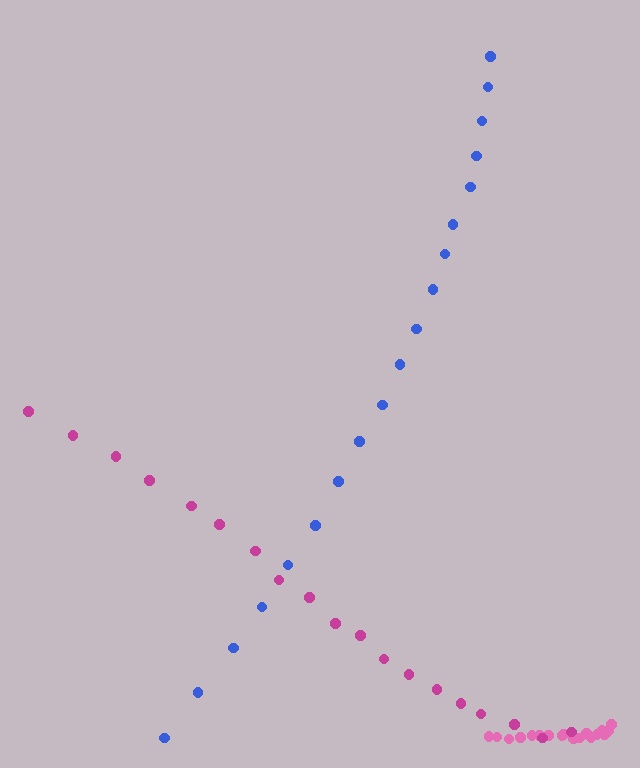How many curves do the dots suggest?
There are 3 distinct paths.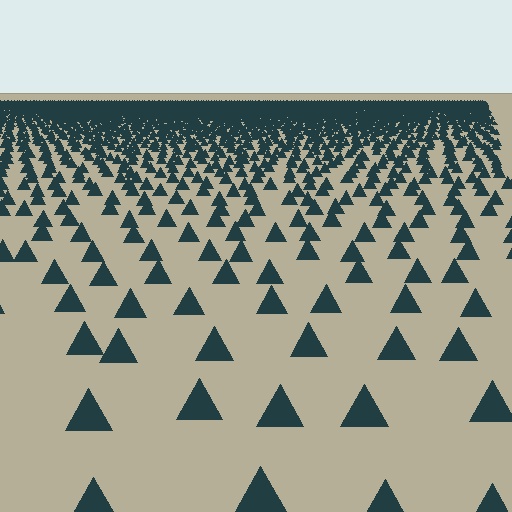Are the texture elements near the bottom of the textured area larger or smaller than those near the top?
Larger. Near the bottom, elements are closer to the viewer and appear at a bigger on-screen size.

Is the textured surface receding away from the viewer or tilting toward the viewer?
The surface is receding away from the viewer. Texture elements get smaller and denser toward the top.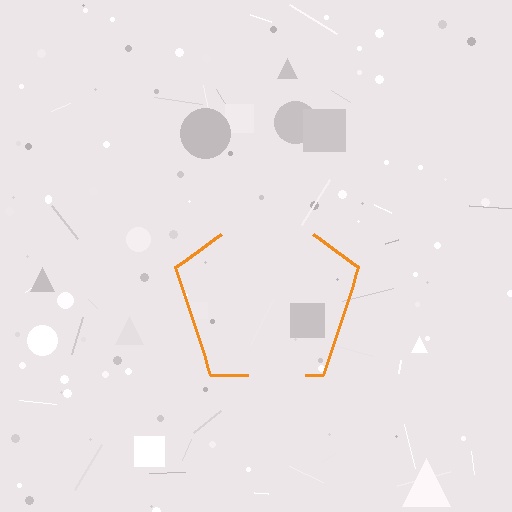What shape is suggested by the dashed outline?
The dashed outline suggests a pentagon.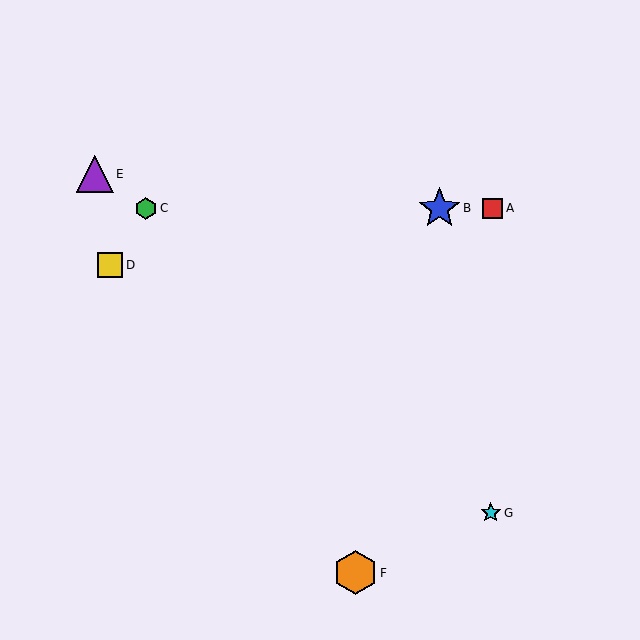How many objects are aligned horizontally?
3 objects (A, B, C) are aligned horizontally.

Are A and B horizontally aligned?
Yes, both are at y≈208.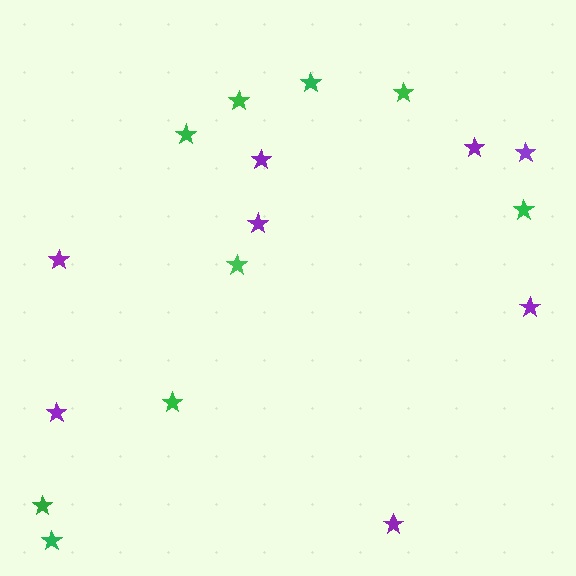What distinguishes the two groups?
There are 2 groups: one group of purple stars (8) and one group of green stars (9).